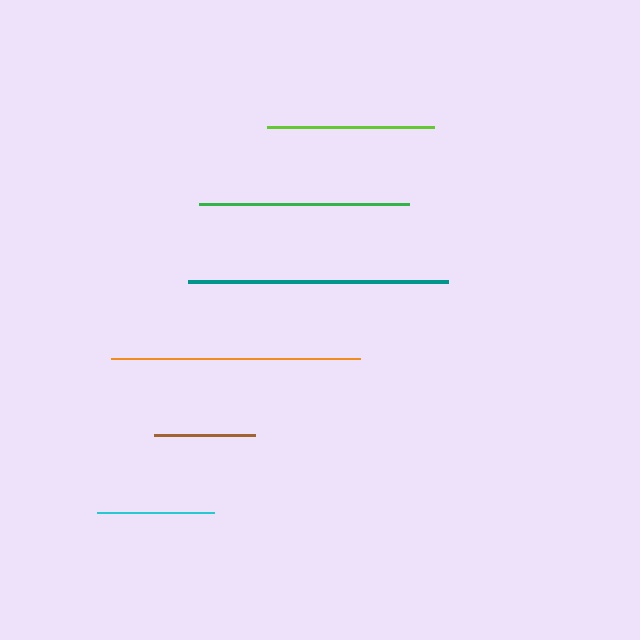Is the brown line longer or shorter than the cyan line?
The cyan line is longer than the brown line.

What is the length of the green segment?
The green segment is approximately 210 pixels long.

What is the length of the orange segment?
The orange segment is approximately 249 pixels long.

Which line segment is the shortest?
The brown line is the shortest at approximately 101 pixels.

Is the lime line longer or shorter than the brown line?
The lime line is longer than the brown line.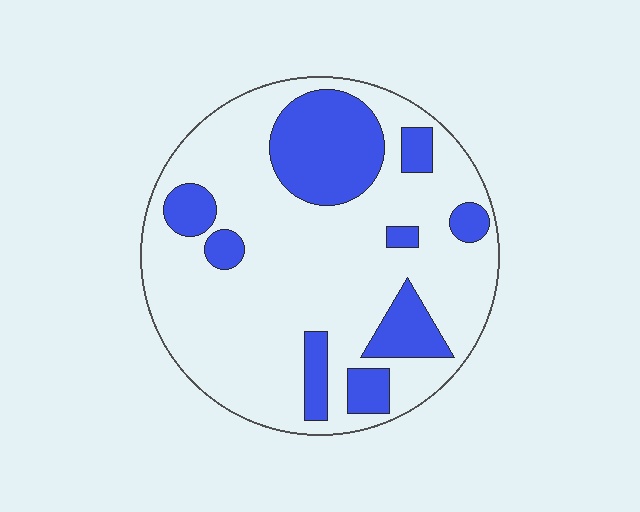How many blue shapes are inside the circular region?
9.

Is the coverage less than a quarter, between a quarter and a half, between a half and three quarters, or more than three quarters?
Between a quarter and a half.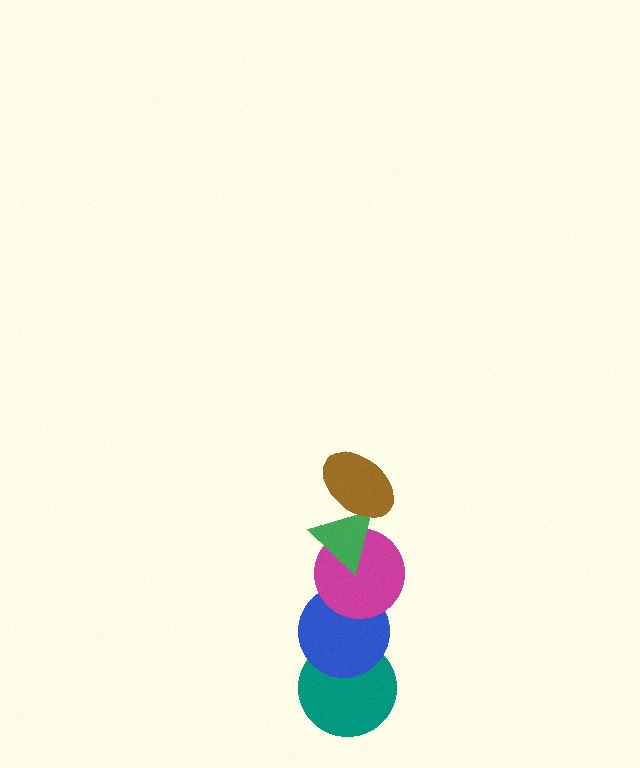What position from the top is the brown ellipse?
The brown ellipse is 1st from the top.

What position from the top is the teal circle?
The teal circle is 5th from the top.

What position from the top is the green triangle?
The green triangle is 2nd from the top.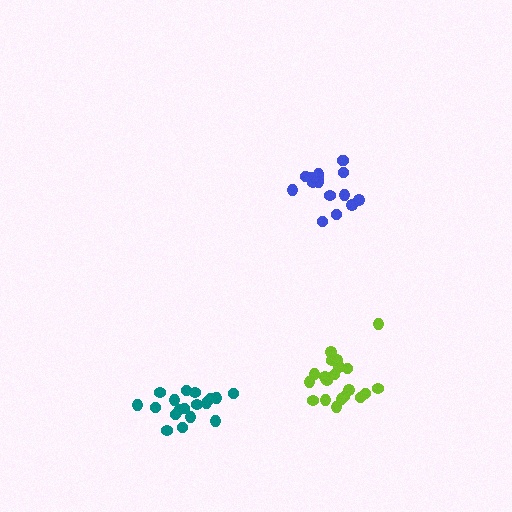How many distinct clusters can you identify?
There are 3 distinct clusters.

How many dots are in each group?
Group 1: 17 dots, Group 2: 18 dots, Group 3: 20 dots (55 total).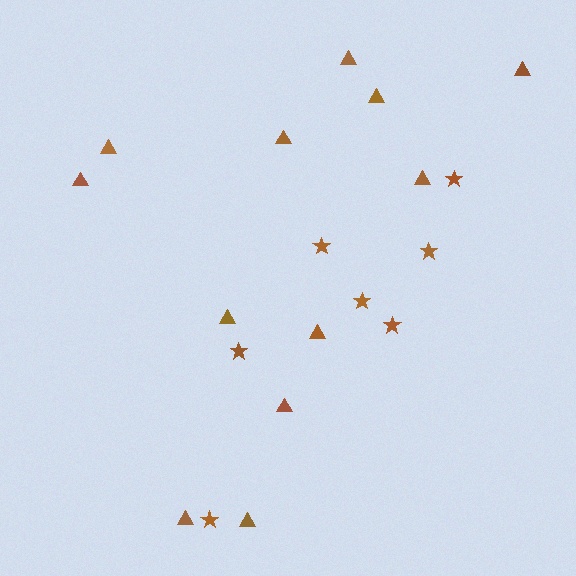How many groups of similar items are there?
There are 2 groups: one group of triangles (12) and one group of stars (7).